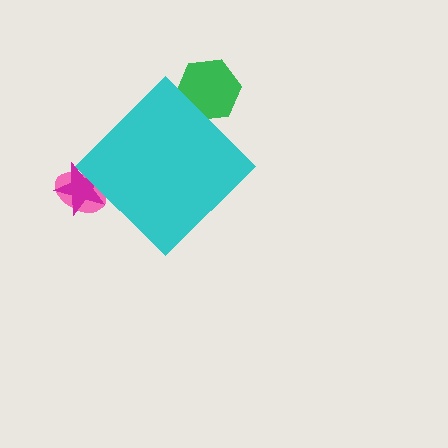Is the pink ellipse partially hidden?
Yes, the pink ellipse is partially hidden behind the cyan diamond.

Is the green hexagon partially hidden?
Yes, the green hexagon is partially hidden behind the cyan diamond.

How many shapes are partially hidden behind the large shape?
3 shapes are partially hidden.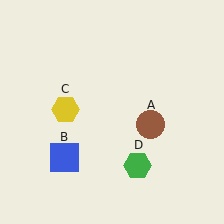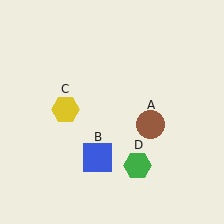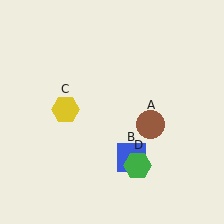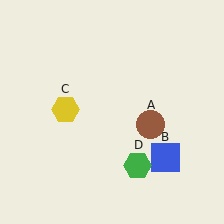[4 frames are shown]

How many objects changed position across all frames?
1 object changed position: blue square (object B).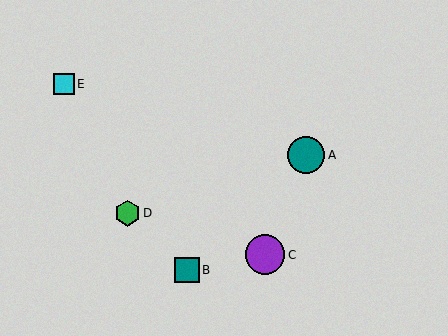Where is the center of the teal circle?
The center of the teal circle is at (306, 155).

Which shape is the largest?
The purple circle (labeled C) is the largest.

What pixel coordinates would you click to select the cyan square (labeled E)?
Click at (64, 84) to select the cyan square E.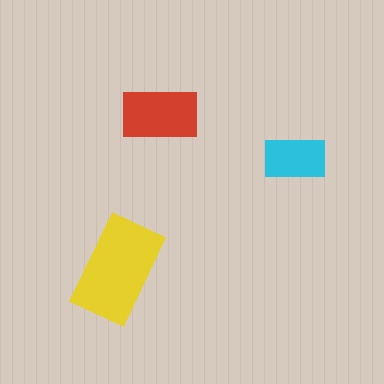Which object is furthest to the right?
The cyan rectangle is rightmost.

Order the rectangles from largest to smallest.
the yellow one, the red one, the cyan one.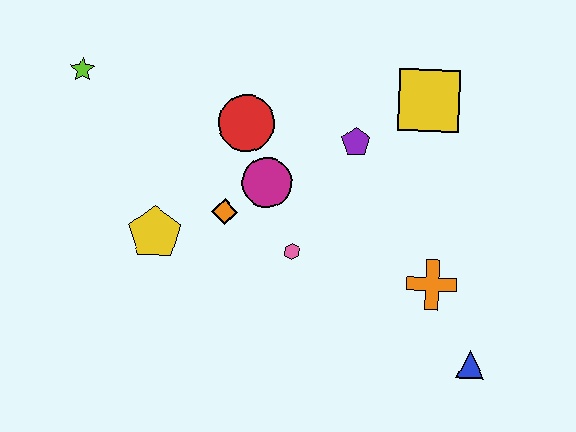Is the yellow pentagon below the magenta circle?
Yes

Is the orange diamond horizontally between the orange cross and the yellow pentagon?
Yes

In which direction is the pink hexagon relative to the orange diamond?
The pink hexagon is to the right of the orange diamond.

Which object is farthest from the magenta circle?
The blue triangle is farthest from the magenta circle.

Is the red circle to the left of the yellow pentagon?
No